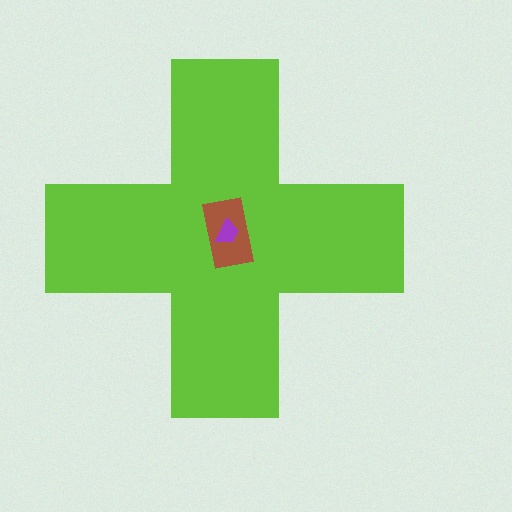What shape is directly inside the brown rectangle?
The purple trapezoid.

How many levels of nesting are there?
3.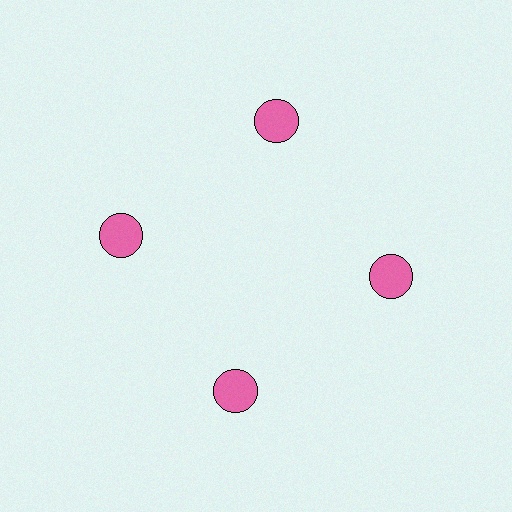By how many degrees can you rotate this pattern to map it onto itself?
The pattern maps onto itself every 90 degrees of rotation.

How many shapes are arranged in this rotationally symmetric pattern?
There are 4 shapes, arranged in 4 groups of 1.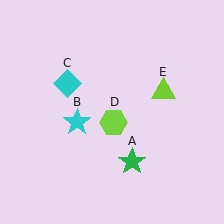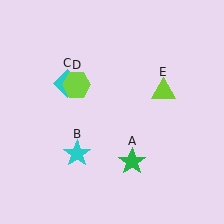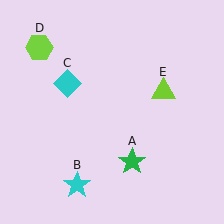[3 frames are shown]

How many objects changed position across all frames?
2 objects changed position: cyan star (object B), lime hexagon (object D).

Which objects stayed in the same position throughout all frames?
Green star (object A) and cyan diamond (object C) and lime triangle (object E) remained stationary.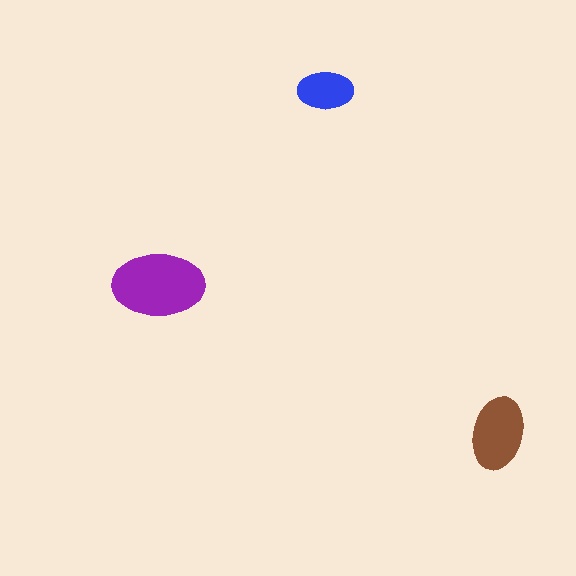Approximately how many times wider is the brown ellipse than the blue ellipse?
About 1.5 times wider.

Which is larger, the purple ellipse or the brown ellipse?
The purple one.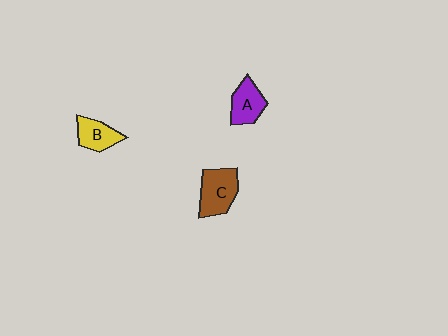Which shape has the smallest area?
Shape B (yellow).